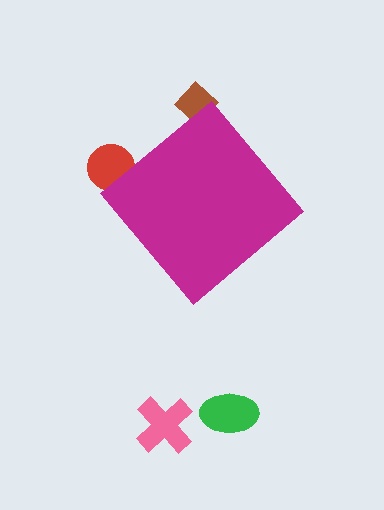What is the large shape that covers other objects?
A magenta diamond.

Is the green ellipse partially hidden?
No, the green ellipse is fully visible.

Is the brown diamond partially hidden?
Yes, the brown diamond is partially hidden behind the magenta diamond.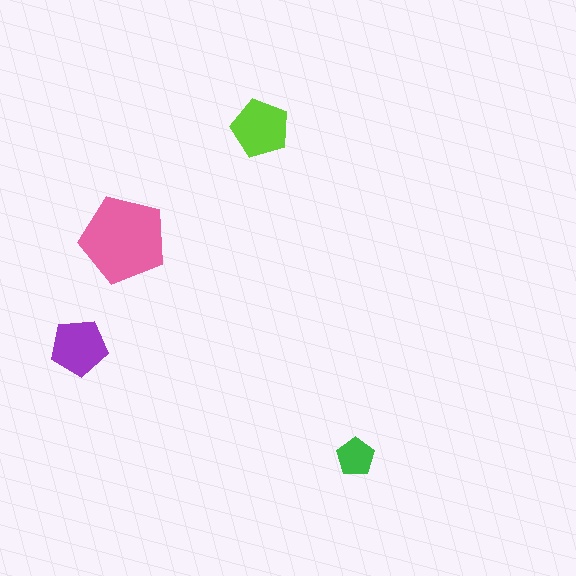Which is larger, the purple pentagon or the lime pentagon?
The lime one.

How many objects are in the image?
There are 4 objects in the image.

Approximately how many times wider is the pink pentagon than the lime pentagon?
About 1.5 times wider.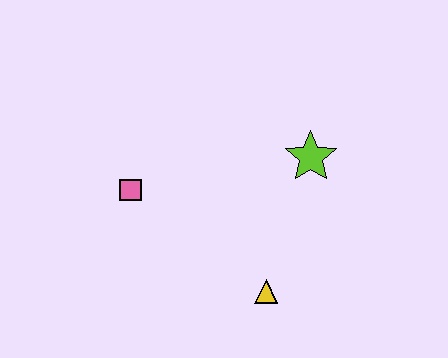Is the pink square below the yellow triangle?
No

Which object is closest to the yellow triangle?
The lime star is closest to the yellow triangle.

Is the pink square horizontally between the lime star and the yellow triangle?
No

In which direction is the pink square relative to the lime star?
The pink square is to the left of the lime star.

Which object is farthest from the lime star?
The pink square is farthest from the lime star.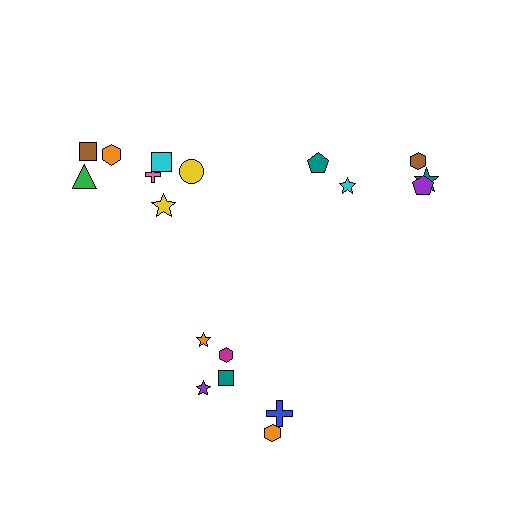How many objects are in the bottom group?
There are 6 objects.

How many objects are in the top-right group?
There are 5 objects.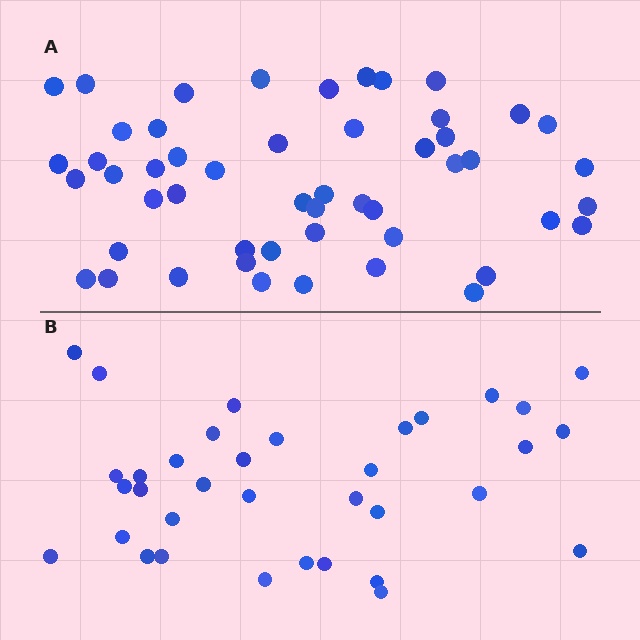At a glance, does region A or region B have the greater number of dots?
Region A (the top region) has more dots.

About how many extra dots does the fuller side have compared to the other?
Region A has approximately 15 more dots than region B.